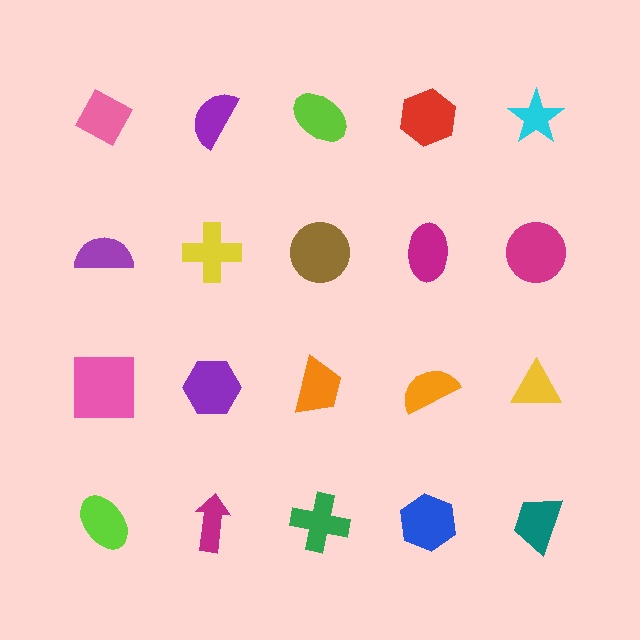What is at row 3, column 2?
A purple hexagon.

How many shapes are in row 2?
5 shapes.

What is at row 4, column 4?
A blue hexagon.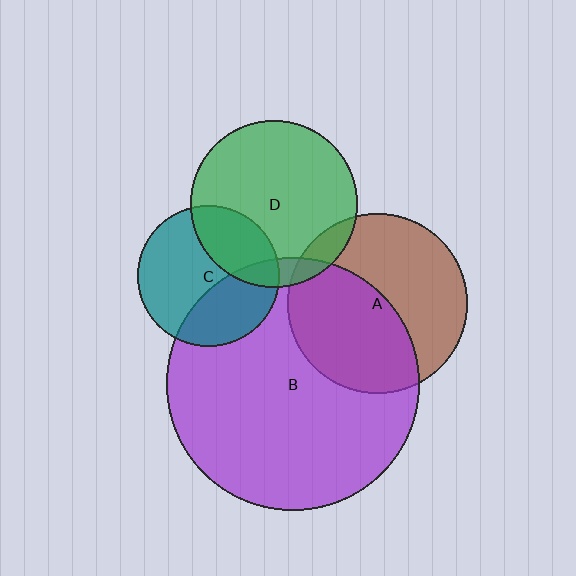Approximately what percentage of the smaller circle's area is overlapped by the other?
Approximately 10%.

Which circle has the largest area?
Circle B (purple).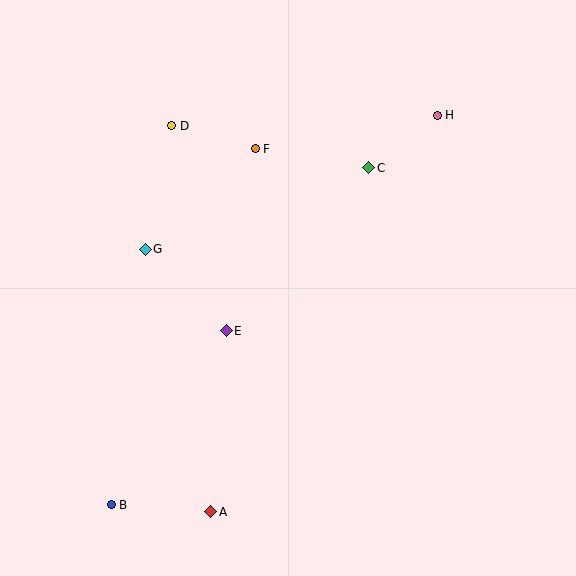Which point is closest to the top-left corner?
Point D is closest to the top-left corner.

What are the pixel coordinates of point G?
Point G is at (145, 249).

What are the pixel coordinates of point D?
Point D is at (172, 126).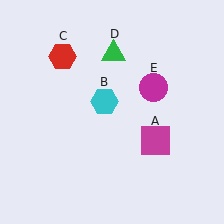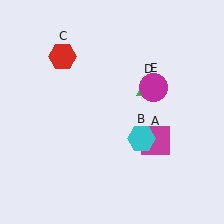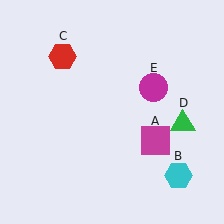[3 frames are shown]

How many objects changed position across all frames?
2 objects changed position: cyan hexagon (object B), green triangle (object D).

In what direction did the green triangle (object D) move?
The green triangle (object D) moved down and to the right.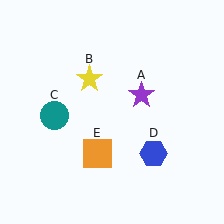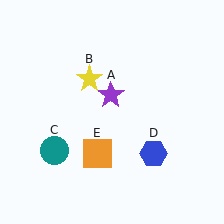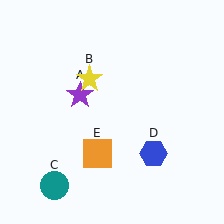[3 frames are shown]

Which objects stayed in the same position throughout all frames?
Yellow star (object B) and blue hexagon (object D) and orange square (object E) remained stationary.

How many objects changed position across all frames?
2 objects changed position: purple star (object A), teal circle (object C).